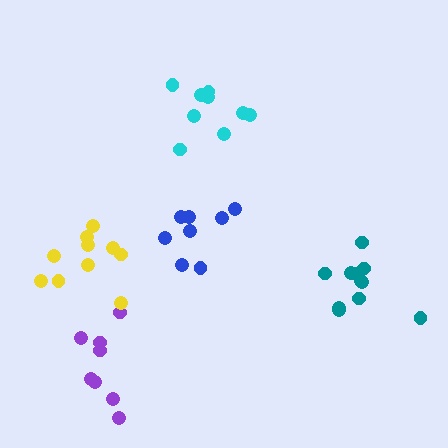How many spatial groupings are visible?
There are 5 spatial groupings.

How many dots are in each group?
Group 1: 8 dots, Group 2: 8 dots, Group 3: 9 dots, Group 4: 10 dots, Group 5: 11 dots (46 total).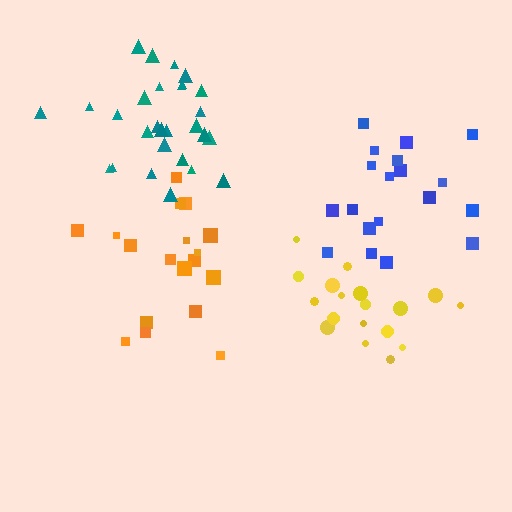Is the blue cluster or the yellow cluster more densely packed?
Yellow.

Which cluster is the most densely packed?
Teal.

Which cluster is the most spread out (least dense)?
Orange.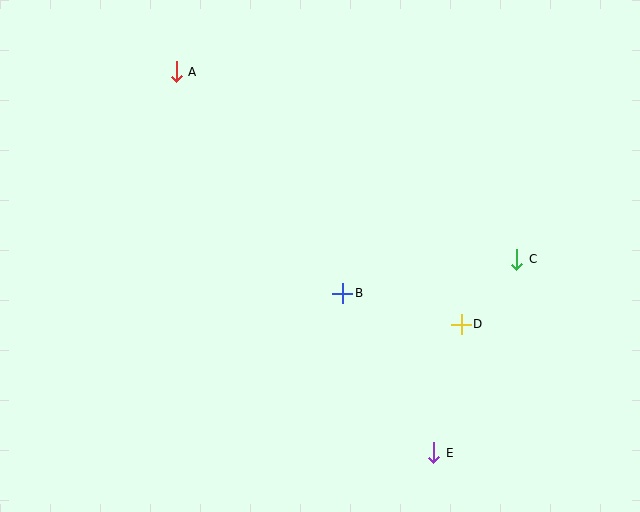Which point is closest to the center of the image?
Point B at (343, 293) is closest to the center.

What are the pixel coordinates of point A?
Point A is at (176, 72).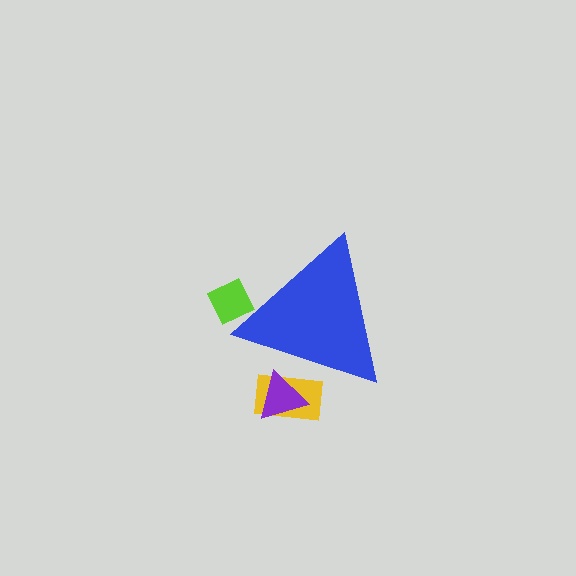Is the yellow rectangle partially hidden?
Yes, the yellow rectangle is partially hidden behind the blue triangle.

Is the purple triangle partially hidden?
Yes, the purple triangle is partially hidden behind the blue triangle.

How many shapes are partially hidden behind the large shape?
3 shapes are partially hidden.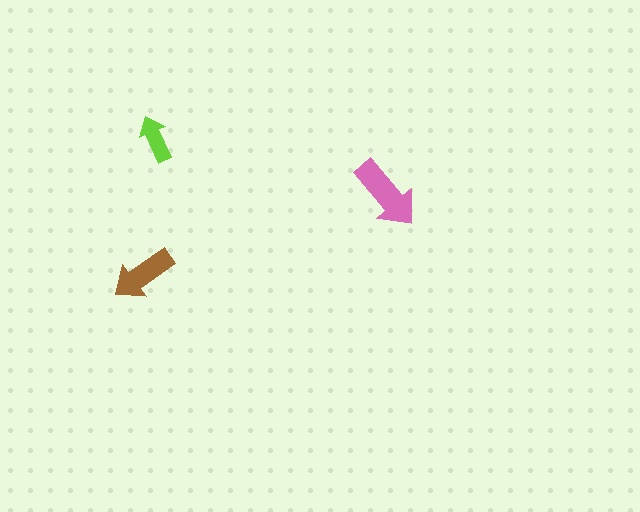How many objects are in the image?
There are 3 objects in the image.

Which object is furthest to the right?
The pink arrow is rightmost.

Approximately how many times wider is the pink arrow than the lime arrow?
About 1.5 times wider.